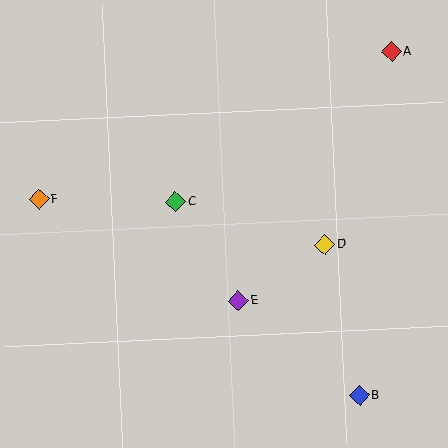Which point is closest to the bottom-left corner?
Point F is closest to the bottom-left corner.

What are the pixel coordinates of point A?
Point A is at (391, 52).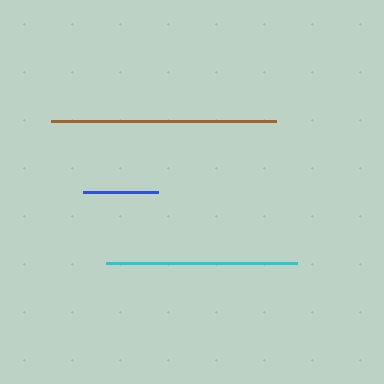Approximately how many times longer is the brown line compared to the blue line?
The brown line is approximately 3.0 times the length of the blue line.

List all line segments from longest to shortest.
From longest to shortest: brown, cyan, blue.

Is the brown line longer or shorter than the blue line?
The brown line is longer than the blue line.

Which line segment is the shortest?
The blue line is the shortest at approximately 76 pixels.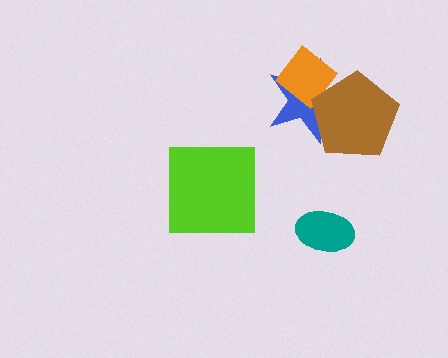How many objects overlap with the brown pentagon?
2 objects overlap with the brown pentagon.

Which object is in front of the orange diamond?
The brown pentagon is in front of the orange diamond.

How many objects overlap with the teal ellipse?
0 objects overlap with the teal ellipse.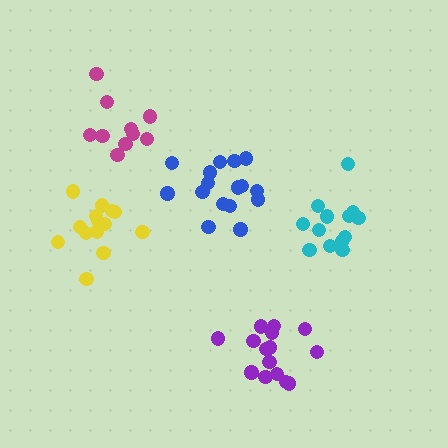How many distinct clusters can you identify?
There are 5 distinct clusters.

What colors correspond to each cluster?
The clusters are colored: yellow, magenta, cyan, blue, purple.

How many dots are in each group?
Group 1: 14 dots, Group 2: 10 dots, Group 3: 13 dots, Group 4: 16 dots, Group 5: 15 dots (68 total).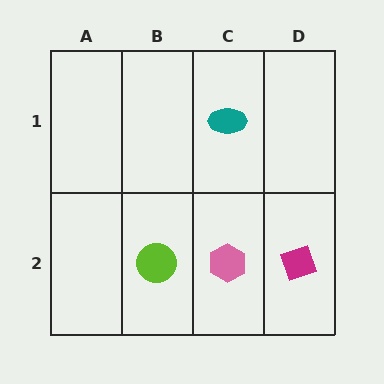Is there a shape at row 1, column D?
No, that cell is empty.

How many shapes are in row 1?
1 shape.